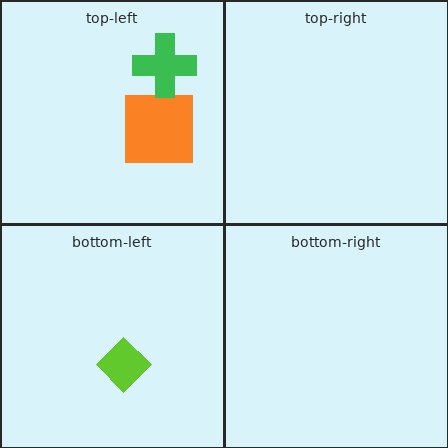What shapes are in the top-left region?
The orange square, the green cross.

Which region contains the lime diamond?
The bottom-left region.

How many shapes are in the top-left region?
2.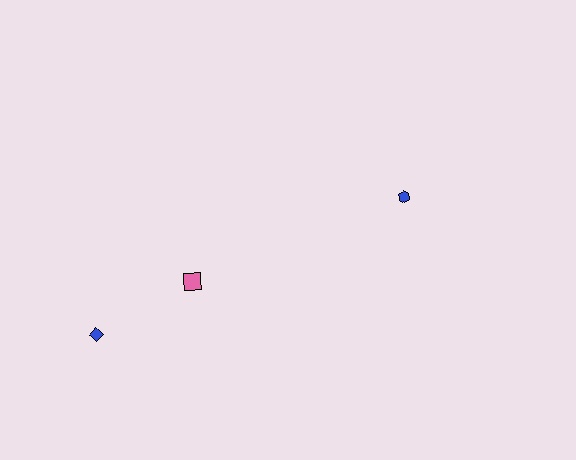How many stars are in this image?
There are no stars.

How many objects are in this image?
There are 3 objects.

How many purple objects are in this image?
There are no purple objects.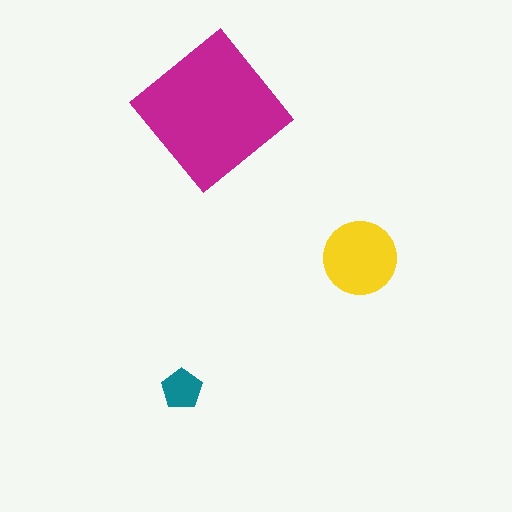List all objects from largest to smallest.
The magenta diamond, the yellow circle, the teal pentagon.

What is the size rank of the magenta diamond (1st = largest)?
1st.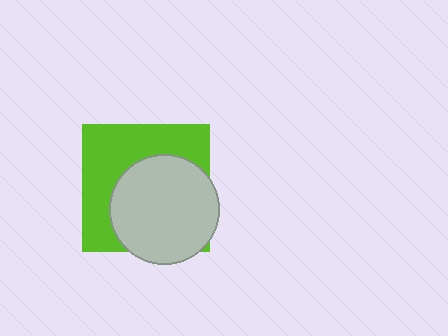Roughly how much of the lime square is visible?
About half of it is visible (roughly 48%).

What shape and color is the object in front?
The object in front is a light gray circle.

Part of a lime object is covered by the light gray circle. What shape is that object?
It is a square.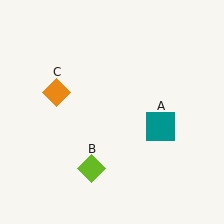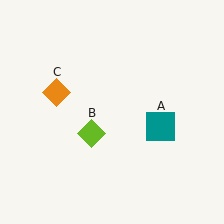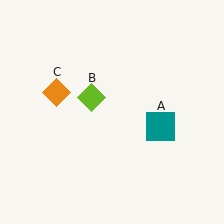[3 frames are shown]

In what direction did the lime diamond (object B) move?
The lime diamond (object B) moved up.